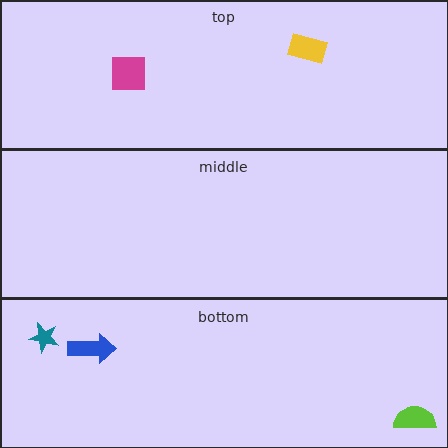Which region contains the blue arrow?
The bottom region.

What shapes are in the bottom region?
The blue arrow, the lime semicircle, the teal star.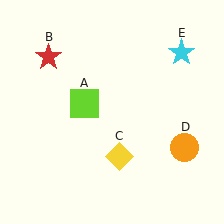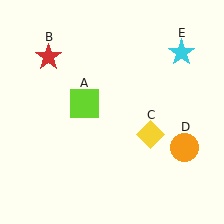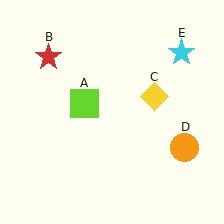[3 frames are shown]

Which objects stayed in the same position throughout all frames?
Lime square (object A) and red star (object B) and orange circle (object D) and cyan star (object E) remained stationary.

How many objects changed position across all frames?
1 object changed position: yellow diamond (object C).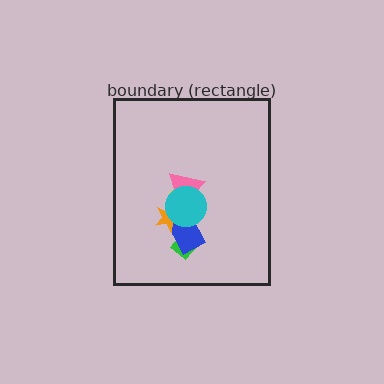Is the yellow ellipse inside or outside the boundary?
Inside.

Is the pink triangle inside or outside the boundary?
Inside.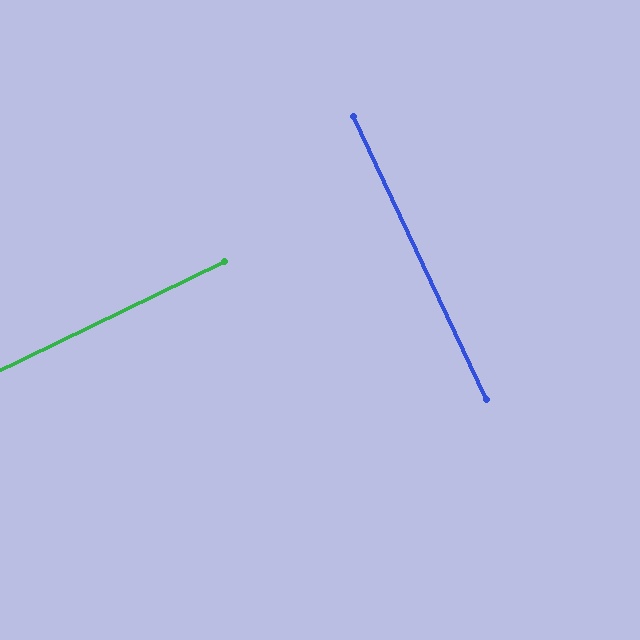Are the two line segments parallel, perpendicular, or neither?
Perpendicular — they meet at approximately 89°.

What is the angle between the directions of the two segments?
Approximately 89 degrees.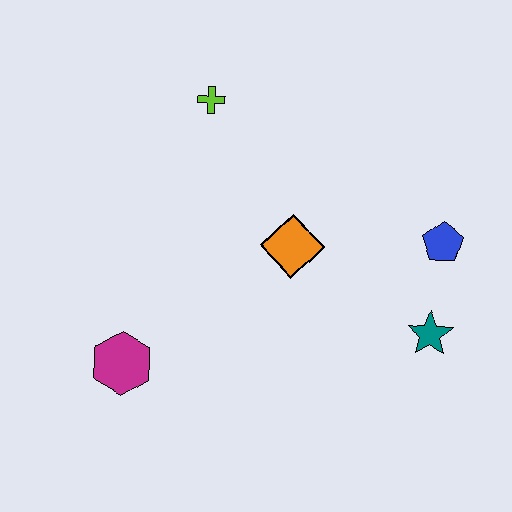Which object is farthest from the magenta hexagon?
The blue pentagon is farthest from the magenta hexagon.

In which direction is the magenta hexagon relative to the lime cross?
The magenta hexagon is below the lime cross.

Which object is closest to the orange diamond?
The blue pentagon is closest to the orange diamond.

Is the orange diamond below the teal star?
No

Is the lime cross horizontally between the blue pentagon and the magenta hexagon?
Yes